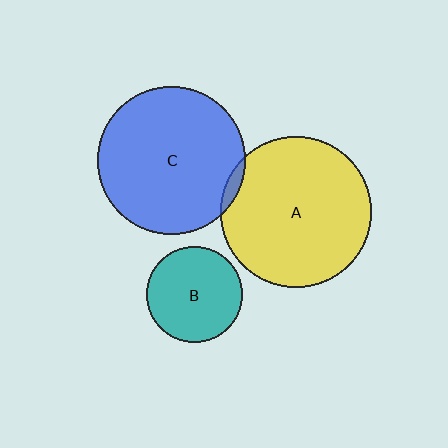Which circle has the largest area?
Circle A (yellow).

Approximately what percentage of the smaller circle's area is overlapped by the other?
Approximately 5%.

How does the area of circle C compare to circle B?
Approximately 2.4 times.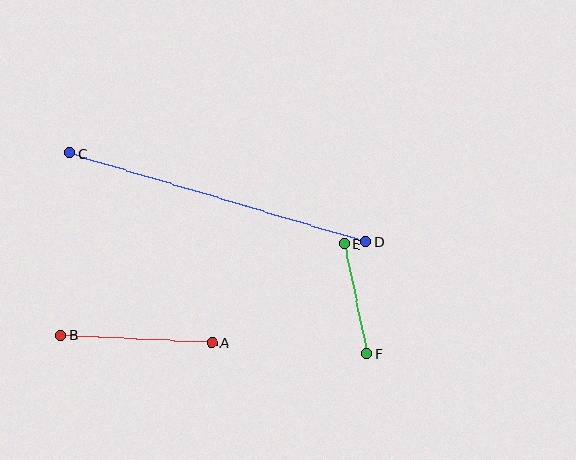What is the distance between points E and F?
The distance is approximately 112 pixels.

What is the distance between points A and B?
The distance is approximately 152 pixels.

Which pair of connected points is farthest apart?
Points C and D are farthest apart.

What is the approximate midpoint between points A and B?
The midpoint is at approximately (136, 339) pixels.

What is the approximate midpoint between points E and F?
The midpoint is at approximately (355, 299) pixels.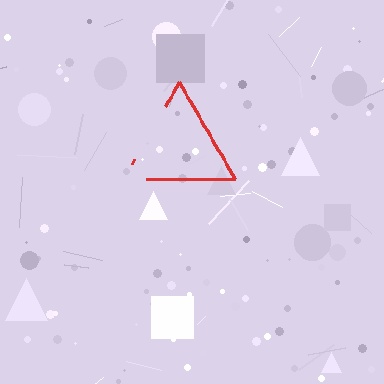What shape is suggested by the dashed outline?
The dashed outline suggests a triangle.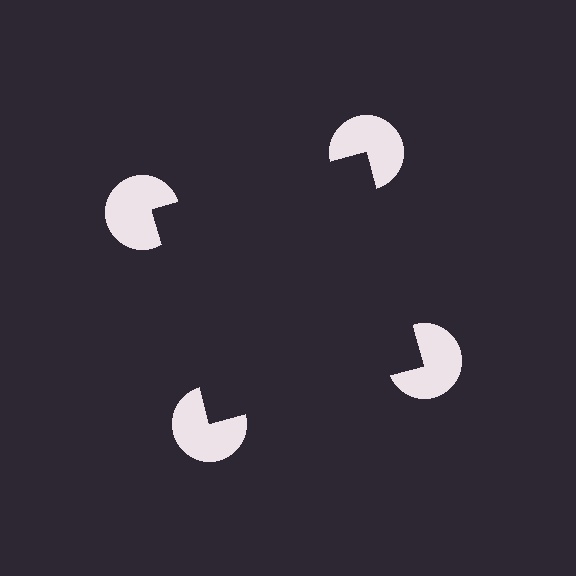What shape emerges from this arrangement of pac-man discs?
An illusory square — its edges are inferred from the aligned wedge cuts in the pac-man discs, not physically drawn.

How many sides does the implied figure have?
4 sides.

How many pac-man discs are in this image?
There are 4 — one at each vertex of the illusory square.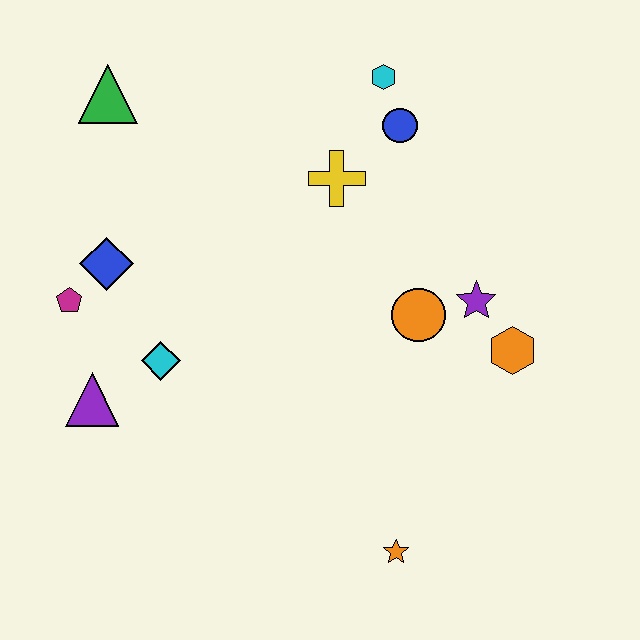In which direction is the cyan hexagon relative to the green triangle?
The cyan hexagon is to the right of the green triangle.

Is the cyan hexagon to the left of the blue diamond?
No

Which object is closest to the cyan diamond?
The purple triangle is closest to the cyan diamond.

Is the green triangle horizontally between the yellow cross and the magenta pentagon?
Yes